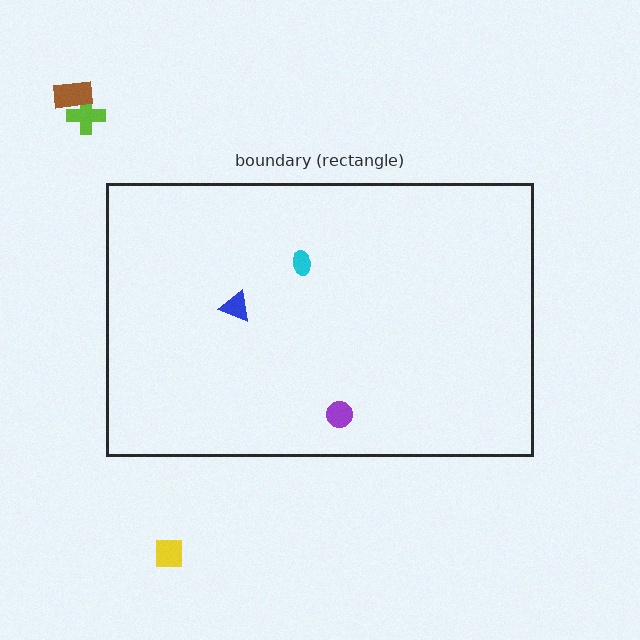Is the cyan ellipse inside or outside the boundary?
Inside.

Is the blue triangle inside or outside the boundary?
Inside.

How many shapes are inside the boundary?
3 inside, 3 outside.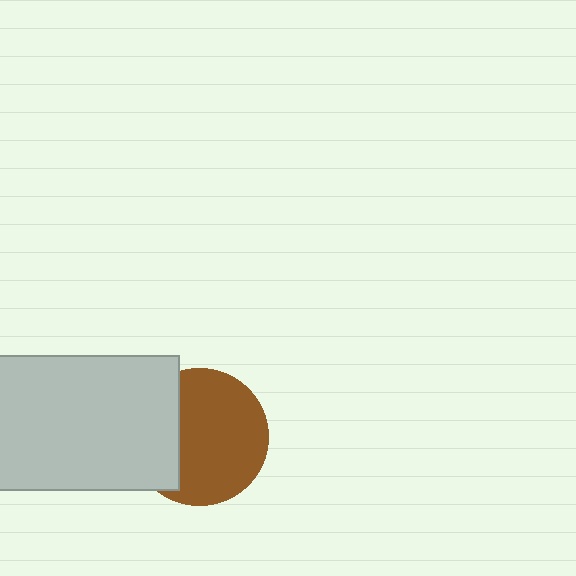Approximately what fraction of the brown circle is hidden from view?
Roughly 31% of the brown circle is hidden behind the light gray rectangle.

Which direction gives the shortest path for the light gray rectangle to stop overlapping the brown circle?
Moving left gives the shortest separation.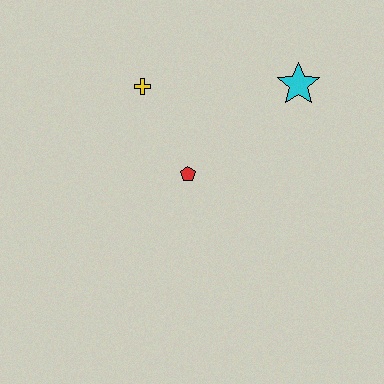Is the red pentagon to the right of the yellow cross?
Yes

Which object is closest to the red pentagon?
The yellow cross is closest to the red pentagon.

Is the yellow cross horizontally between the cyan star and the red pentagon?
No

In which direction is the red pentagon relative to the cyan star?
The red pentagon is to the left of the cyan star.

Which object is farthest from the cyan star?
The yellow cross is farthest from the cyan star.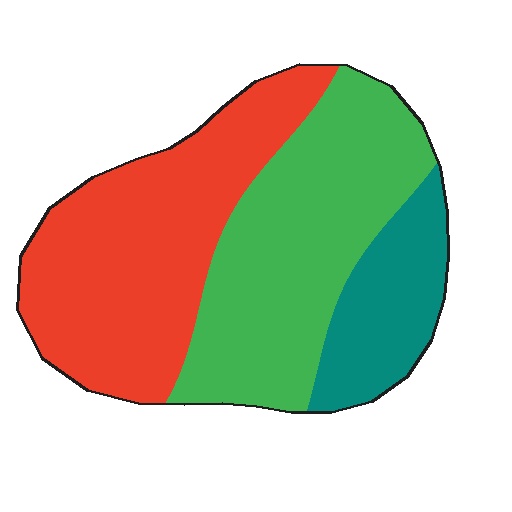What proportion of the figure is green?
Green takes up about two fifths (2/5) of the figure.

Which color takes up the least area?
Teal, at roughly 15%.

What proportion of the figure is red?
Red takes up between a third and a half of the figure.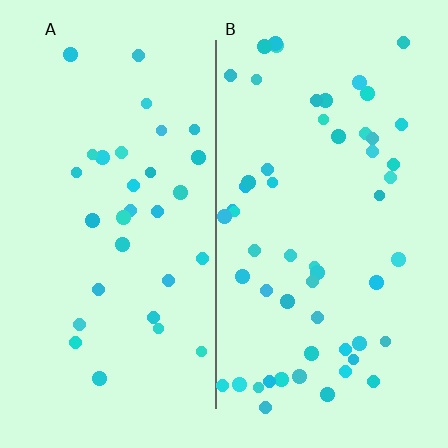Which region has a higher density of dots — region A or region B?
B (the right).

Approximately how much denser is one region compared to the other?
Approximately 1.8× — region B over region A.